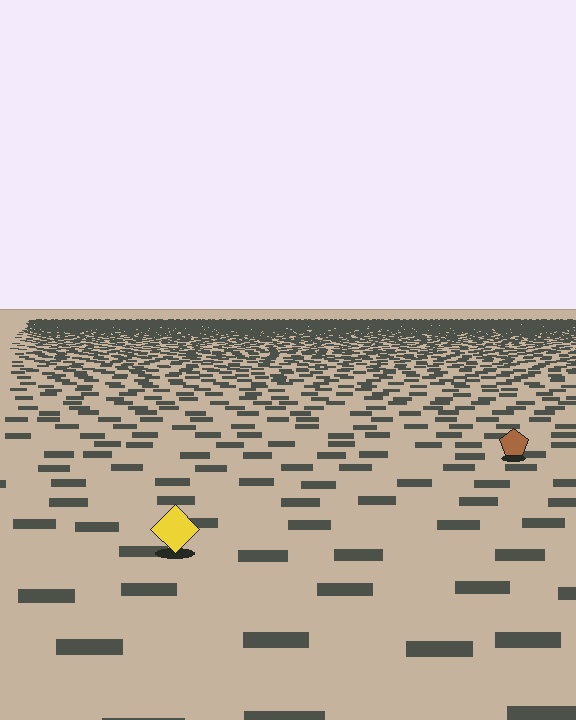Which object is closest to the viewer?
The yellow diamond is closest. The texture marks near it are larger and more spread out.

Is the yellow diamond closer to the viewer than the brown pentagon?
Yes. The yellow diamond is closer — you can tell from the texture gradient: the ground texture is coarser near it.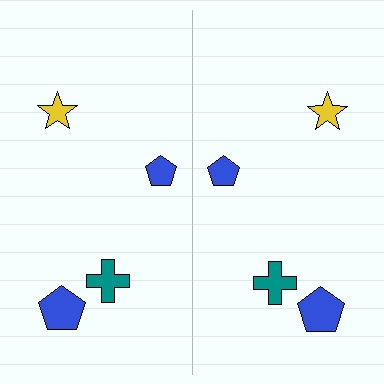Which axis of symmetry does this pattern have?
The pattern has a vertical axis of symmetry running through the center of the image.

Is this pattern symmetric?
Yes, this pattern has bilateral (reflection) symmetry.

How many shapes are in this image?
There are 8 shapes in this image.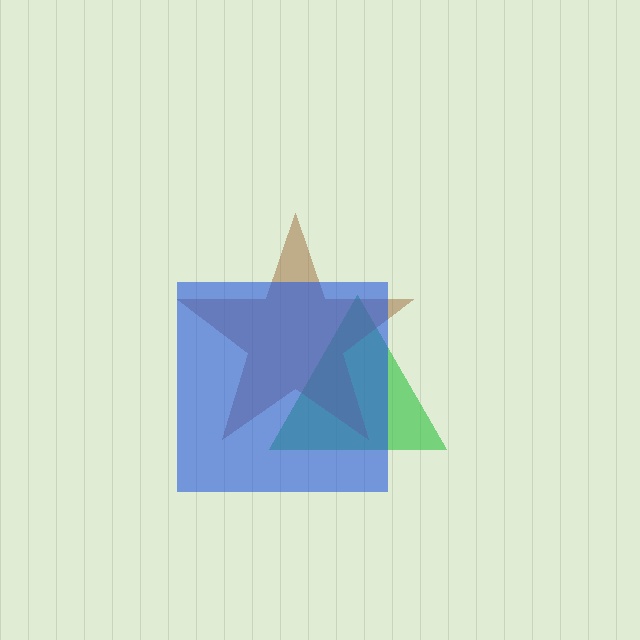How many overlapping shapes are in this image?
There are 3 overlapping shapes in the image.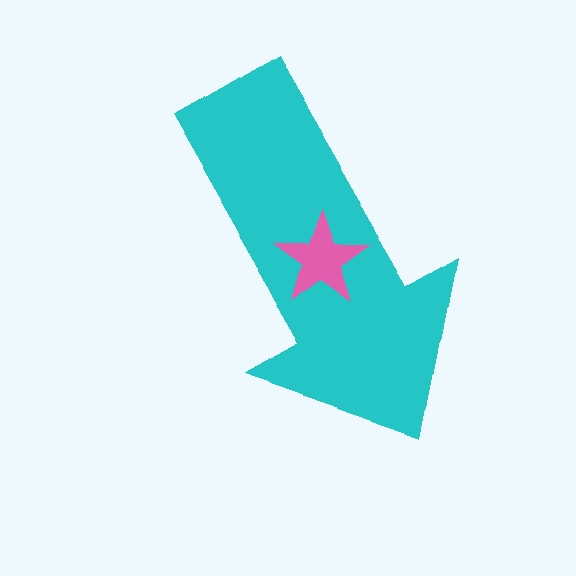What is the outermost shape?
The cyan arrow.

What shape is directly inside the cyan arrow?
The pink star.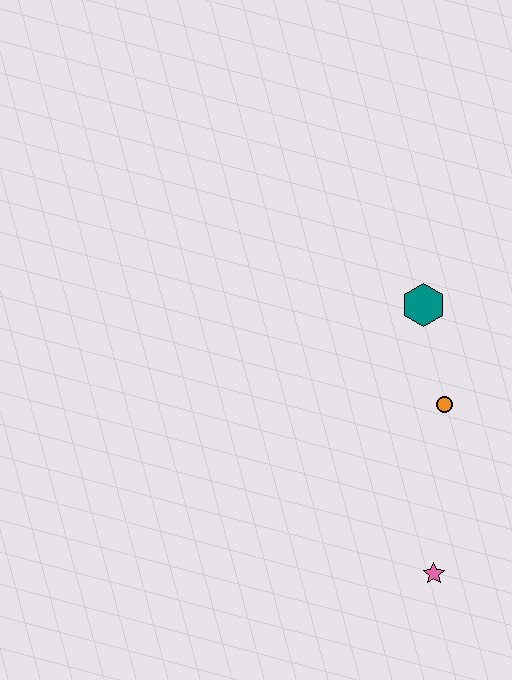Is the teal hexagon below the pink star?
No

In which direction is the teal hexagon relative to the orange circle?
The teal hexagon is above the orange circle.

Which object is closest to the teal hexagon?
The orange circle is closest to the teal hexagon.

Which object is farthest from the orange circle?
The pink star is farthest from the orange circle.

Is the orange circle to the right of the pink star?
Yes